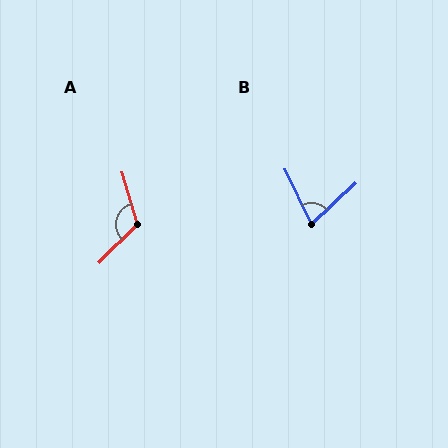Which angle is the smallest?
B, at approximately 73 degrees.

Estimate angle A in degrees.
Approximately 119 degrees.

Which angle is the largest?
A, at approximately 119 degrees.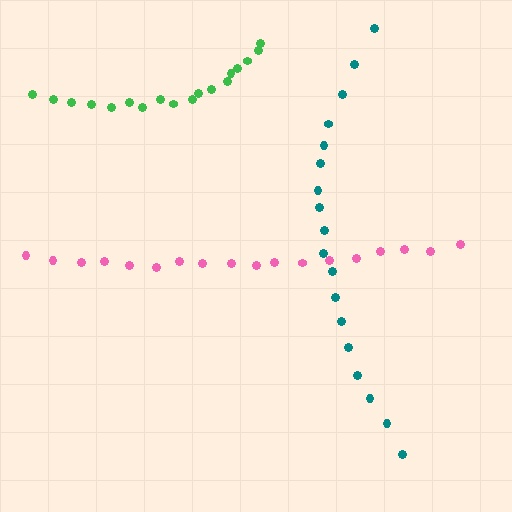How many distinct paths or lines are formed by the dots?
There are 3 distinct paths.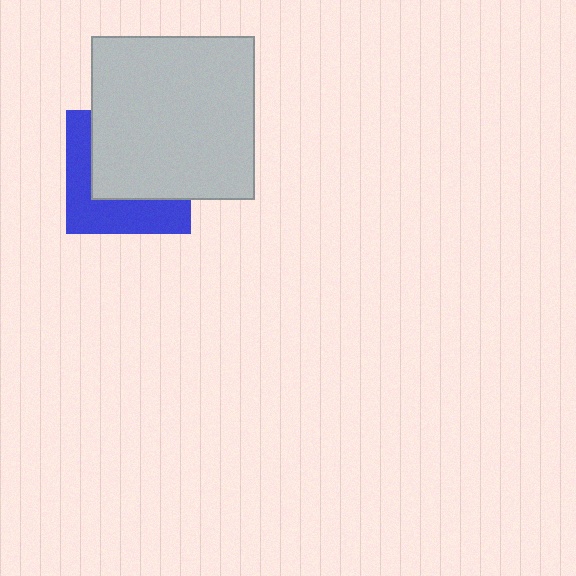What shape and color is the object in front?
The object in front is a light gray square.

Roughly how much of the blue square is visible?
A small part of it is visible (roughly 42%).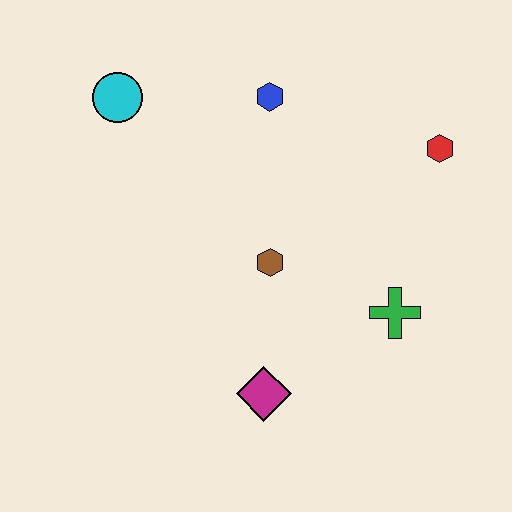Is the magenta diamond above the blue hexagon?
No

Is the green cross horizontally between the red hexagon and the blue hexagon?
Yes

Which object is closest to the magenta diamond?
The brown hexagon is closest to the magenta diamond.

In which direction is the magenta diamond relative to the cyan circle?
The magenta diamond is below the cyan circle.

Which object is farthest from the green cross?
The cyan circle is farthest from the green cross.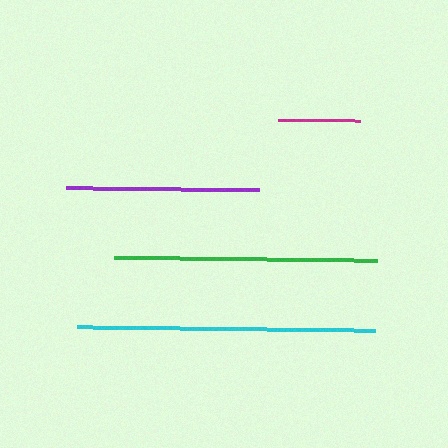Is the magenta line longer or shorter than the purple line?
The purple line is longer than the magenta line.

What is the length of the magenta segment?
The magenta segment is approximately 81 pixels long.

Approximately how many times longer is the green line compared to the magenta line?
The green line is approximately 3.2 times the length of the magenta line.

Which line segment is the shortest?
The magenta line is the shortest at approximately 81 pixels.